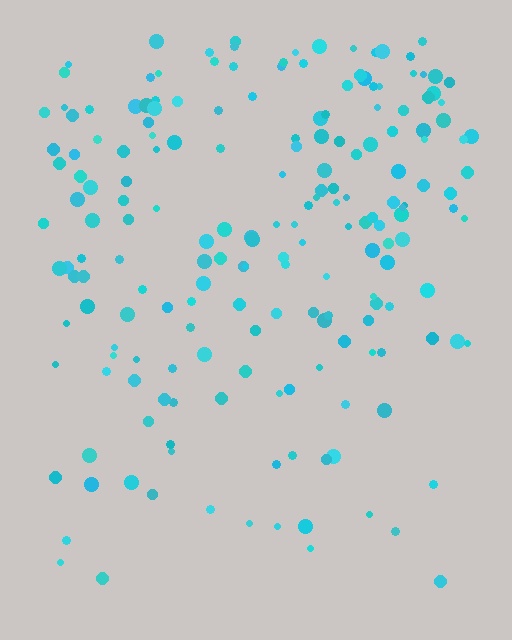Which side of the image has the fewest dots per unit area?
The bottom.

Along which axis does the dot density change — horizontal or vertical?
Vertical.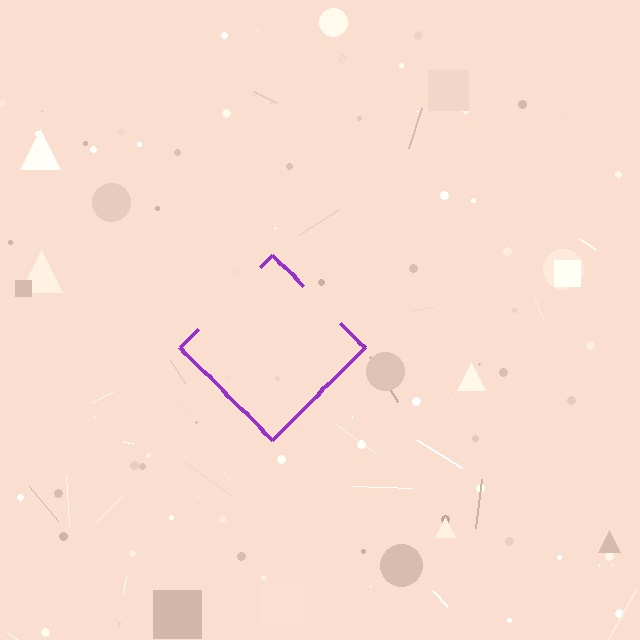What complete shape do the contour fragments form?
The contour fragments form a diamond.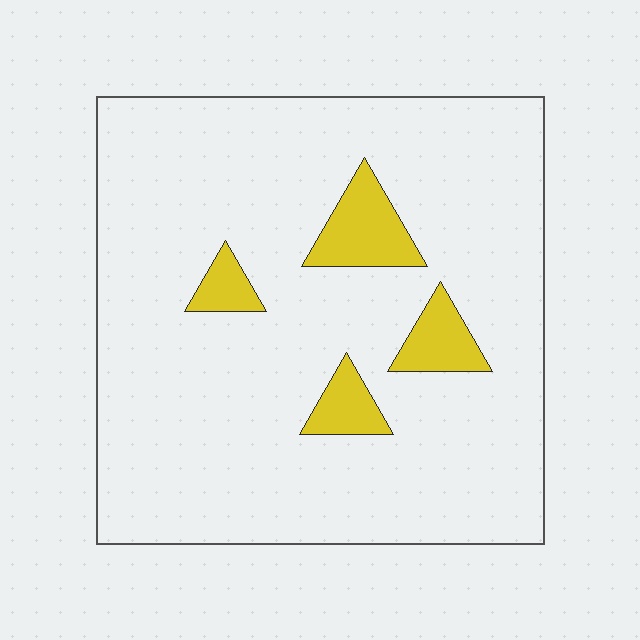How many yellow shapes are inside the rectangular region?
4.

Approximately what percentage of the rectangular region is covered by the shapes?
Approximately 10%.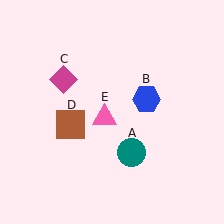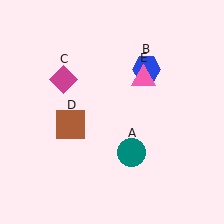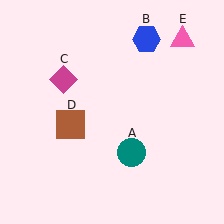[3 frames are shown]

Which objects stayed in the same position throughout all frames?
Teal circle (object A) and magenta diamond (object C) and brown square (object D) remained stationary.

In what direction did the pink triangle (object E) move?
The pink triangle (object E) moved up and to the right.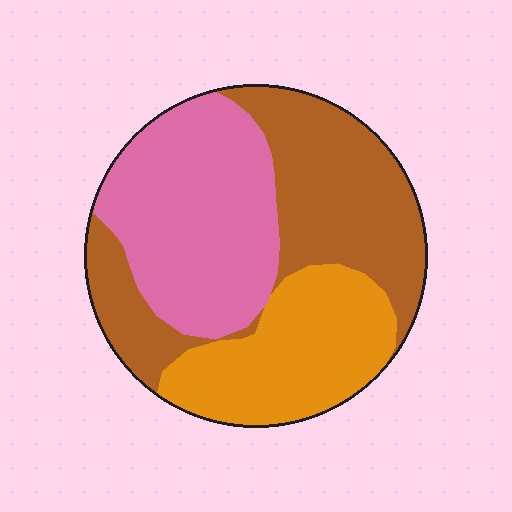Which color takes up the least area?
Orange, at roughly 25%.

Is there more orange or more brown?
Brown.